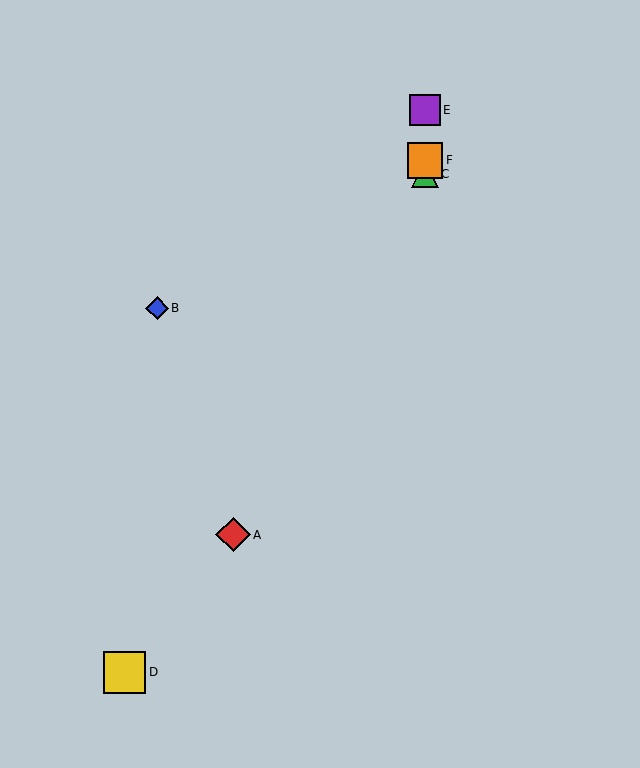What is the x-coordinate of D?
Object D is at x≈125.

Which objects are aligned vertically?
Objects C, E, F are aligned vertically.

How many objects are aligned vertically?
3 objects (C, E, F) are aligned vertically.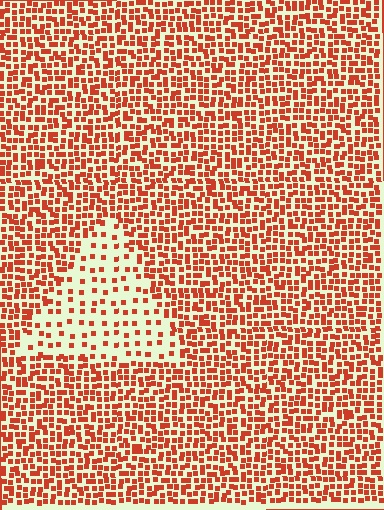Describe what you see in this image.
The image contains small red elements arranged at two different densities. A triangle-shaped region is visible where the elements are less densely packed than the surrounding area.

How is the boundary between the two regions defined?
The boundary is defined by a change in element density (approximately 2.6x ratio). All elements are the same color, size, and shape.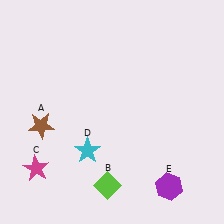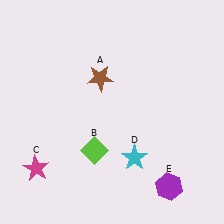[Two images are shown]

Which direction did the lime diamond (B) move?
The lime diamond (B) moved up.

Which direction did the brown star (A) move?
The brown star (A) moved right.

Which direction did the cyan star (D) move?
The cyan star (D) moved right.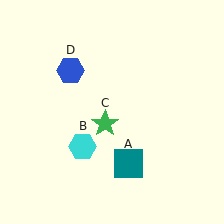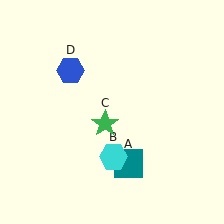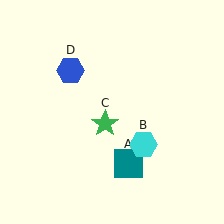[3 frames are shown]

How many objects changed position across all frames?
1 object changed position: cyan hexagon (object B).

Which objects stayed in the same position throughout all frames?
Teal square (object A) and green star (object C) and blue hexagon (object D) remained stationary.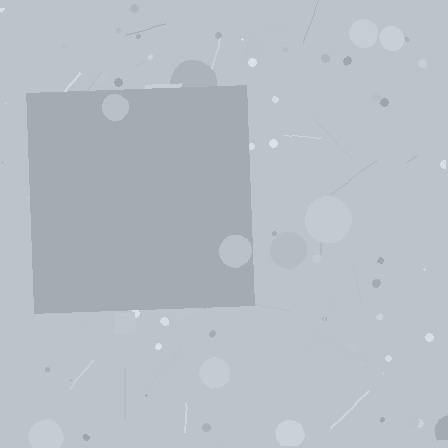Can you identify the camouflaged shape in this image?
The camouflaged shape is a square.